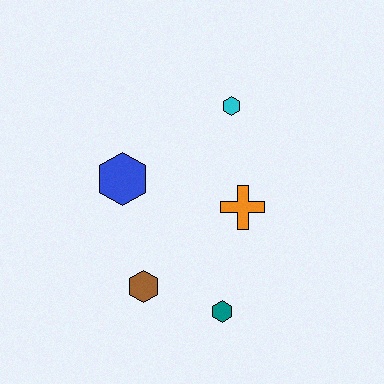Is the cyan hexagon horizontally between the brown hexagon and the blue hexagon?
No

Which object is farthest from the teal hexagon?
The cyan hexagon is farthest from the teal hexagon.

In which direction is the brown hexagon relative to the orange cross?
The brown hexagon is to the left of the orange cross.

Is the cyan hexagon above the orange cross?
Yes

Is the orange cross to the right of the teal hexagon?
Yes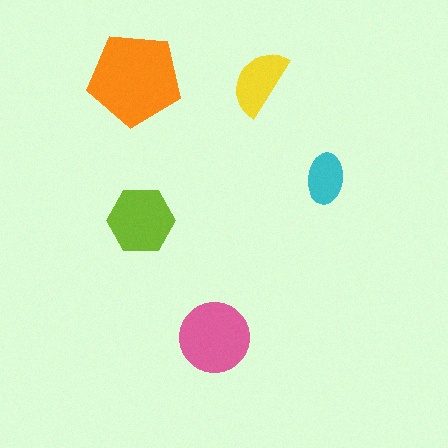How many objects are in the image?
There are 5 objects in the image.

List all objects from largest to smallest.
The orange pentagon, the pink circle, the lime hexagon, the yellow semicircle, the cyan ellipse.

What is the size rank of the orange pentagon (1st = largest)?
1st.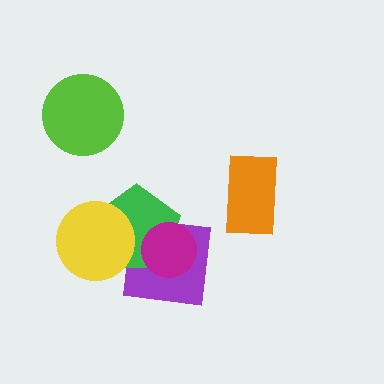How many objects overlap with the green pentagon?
3 objects overlap with the green pentagon.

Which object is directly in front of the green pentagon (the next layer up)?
The yellow circle is directly in front of the green pentagon.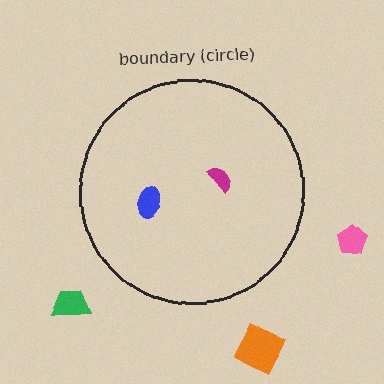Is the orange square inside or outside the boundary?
Outside.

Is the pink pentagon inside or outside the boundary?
Outside.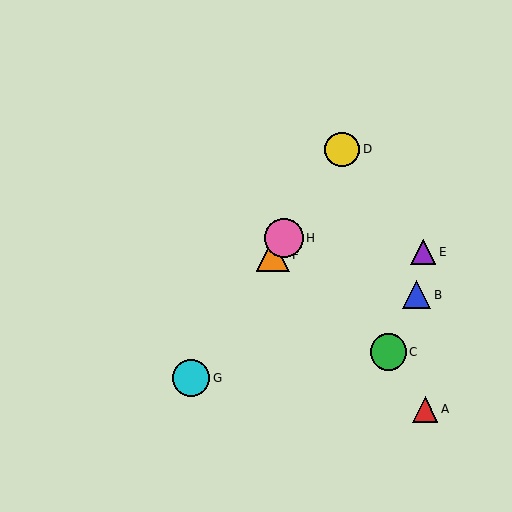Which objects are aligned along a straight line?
Objects D, F, G, H are aligned along a straight line.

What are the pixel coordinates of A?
Object A is at (425, 409).